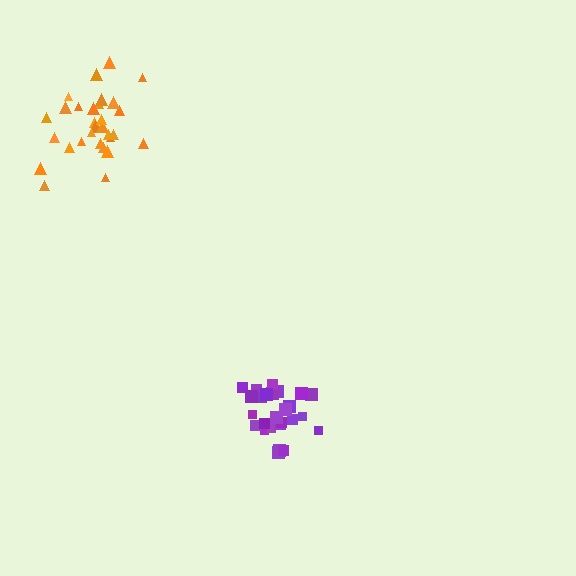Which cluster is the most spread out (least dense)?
Orange.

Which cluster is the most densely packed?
Purple.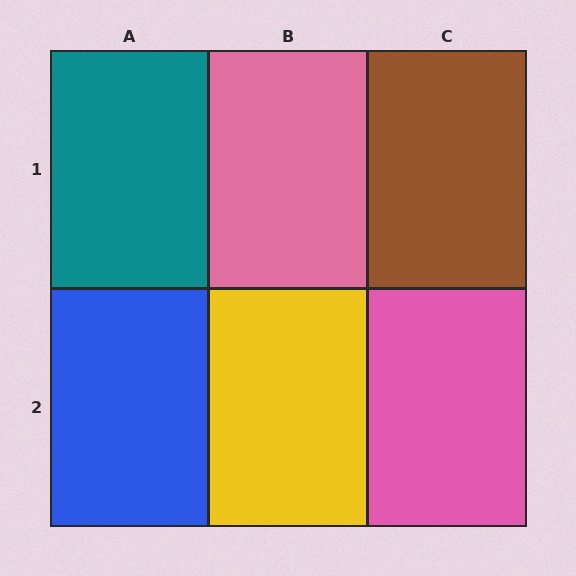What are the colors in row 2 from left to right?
Blue, yellow, pink.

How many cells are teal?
1 cell is teal.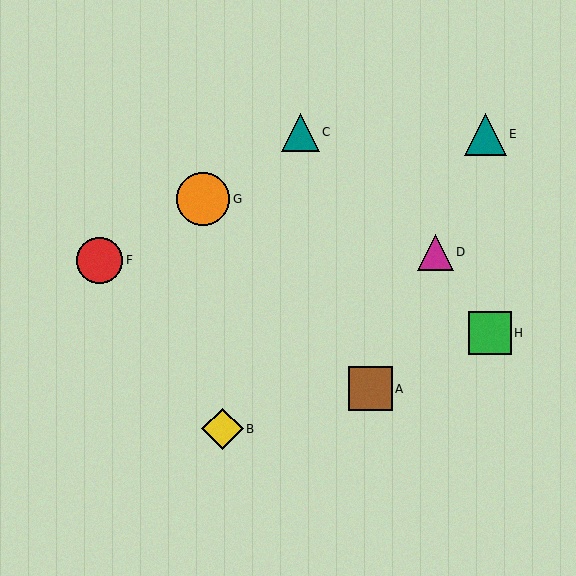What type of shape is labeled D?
Shape D is a magenta triangle.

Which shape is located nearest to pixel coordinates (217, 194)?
The orange circle (labeled G) at (203, 199) is nearest to that location.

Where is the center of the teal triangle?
The center of the teal triangle is at (486, 134).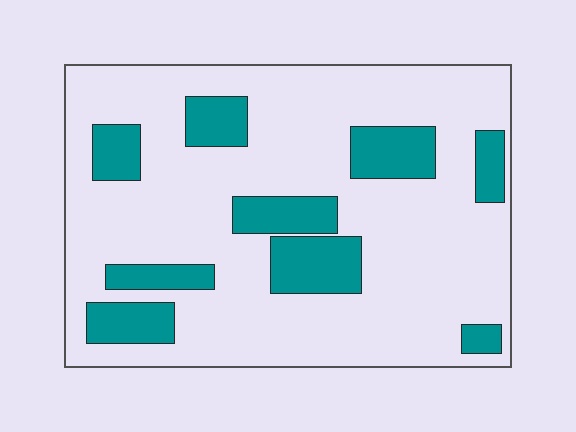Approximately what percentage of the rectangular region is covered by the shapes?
Approximately 20%.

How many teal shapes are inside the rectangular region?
9.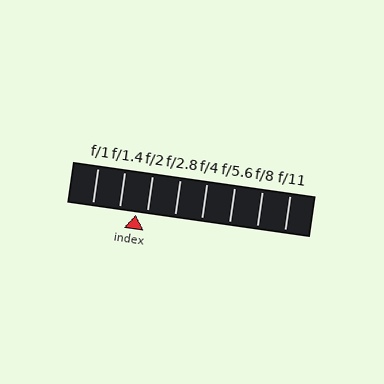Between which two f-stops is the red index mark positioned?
The index mark is between f/1.4 and f/2.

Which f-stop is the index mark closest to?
The index mark is closest to f/2.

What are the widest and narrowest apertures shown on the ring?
The widest aperture shown is f/1 and the narrowest is f/11.